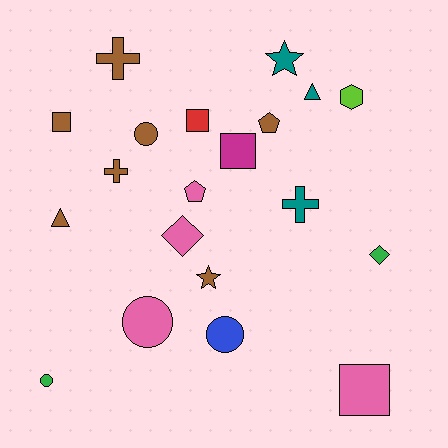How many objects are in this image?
There are 20 objects.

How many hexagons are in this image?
There is 1 hexagon.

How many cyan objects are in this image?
There are no cyan objects.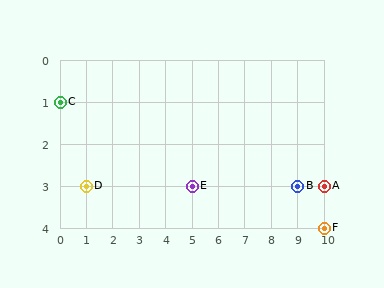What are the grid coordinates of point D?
Point D is at grid coordinates (1, 3).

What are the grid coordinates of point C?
Point C is at grid coordinates (0, 1).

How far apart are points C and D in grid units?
Points C and D are 1 column and 2 rows apart (about 2.2 grid units diagonally).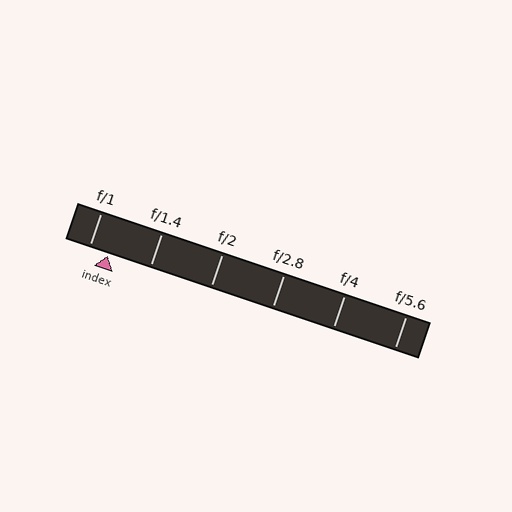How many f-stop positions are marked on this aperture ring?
There are 6 f-stop positions marked.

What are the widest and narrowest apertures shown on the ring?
The widest aperture shown is f/1 and the narrowest is f/5.6.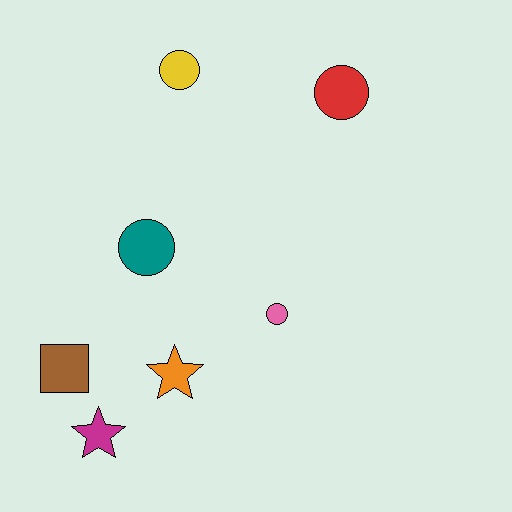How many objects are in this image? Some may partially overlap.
There are 7 objects.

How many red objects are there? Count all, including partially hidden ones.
There is 1 red object.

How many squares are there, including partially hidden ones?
There is 1 square.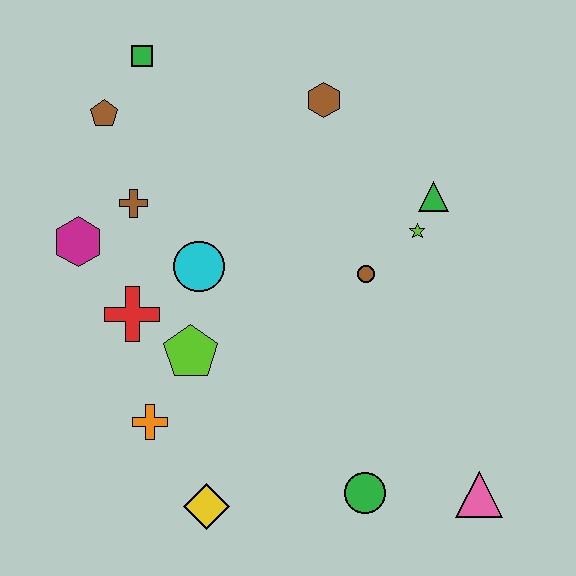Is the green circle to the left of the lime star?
Yes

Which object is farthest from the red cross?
The pink triangle is farthest from the red cross.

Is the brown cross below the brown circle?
No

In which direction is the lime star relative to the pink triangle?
The lime star is above the pink triangle.